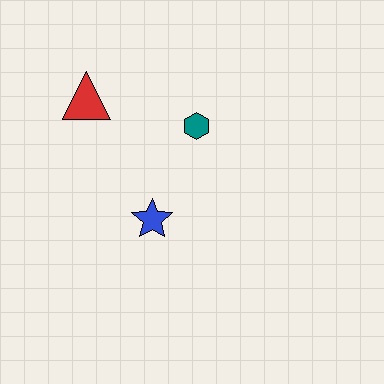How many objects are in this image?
There are 3 objects.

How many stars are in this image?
There is 1 star.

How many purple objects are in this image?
There are no purple objects.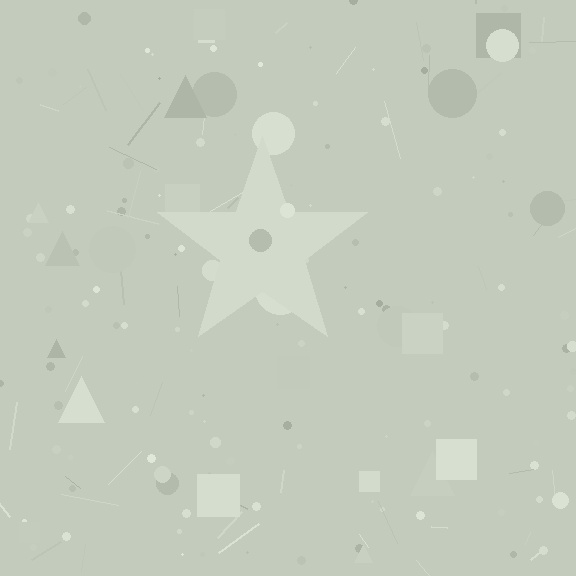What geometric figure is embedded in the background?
A star is embedded in the background.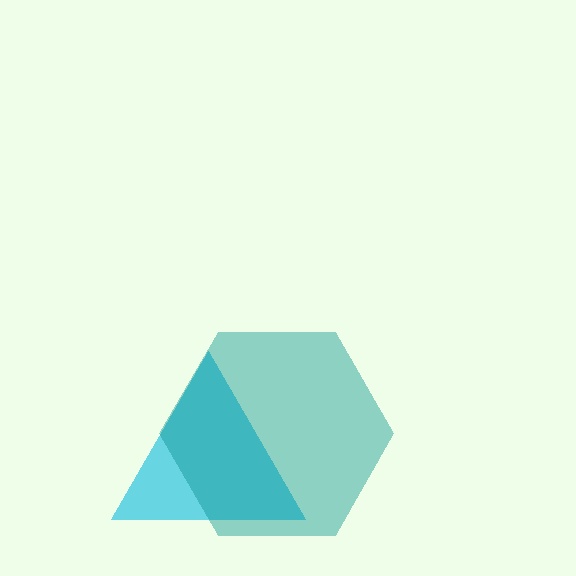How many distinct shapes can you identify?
There are 2 distinct shapes: a cyan triangle, a teal hexagon.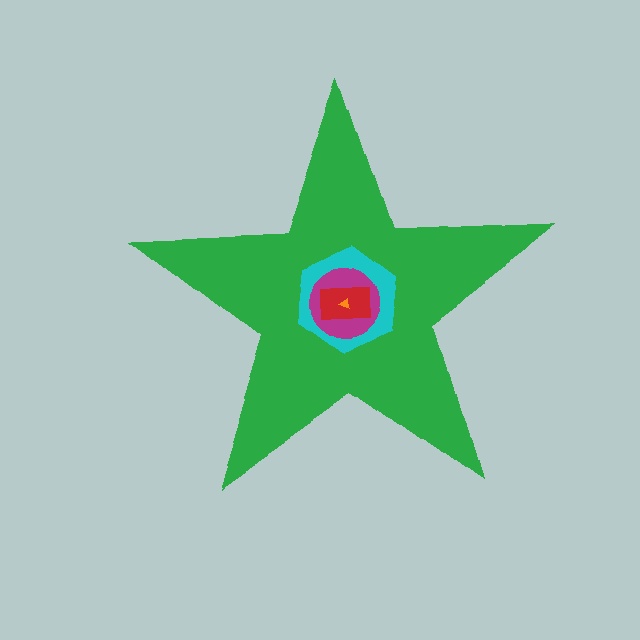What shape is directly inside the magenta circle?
The red rectangle.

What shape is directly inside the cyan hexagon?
The magenta circle.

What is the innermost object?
The orange triangle.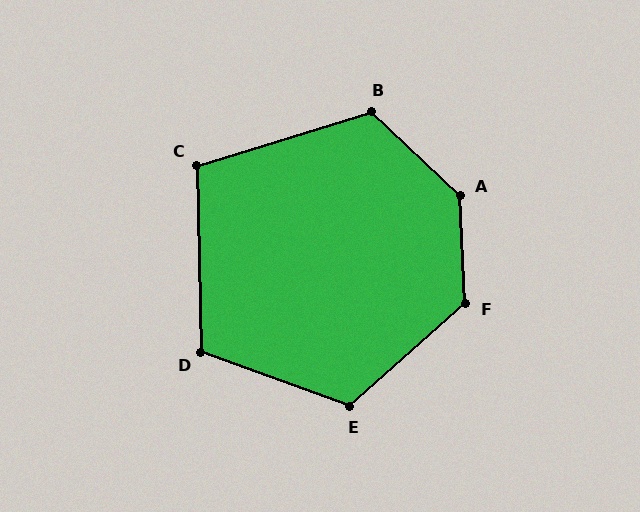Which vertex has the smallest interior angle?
C, at approximately 106 degrees.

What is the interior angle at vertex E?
Approximately 118 degrees (obtuse).